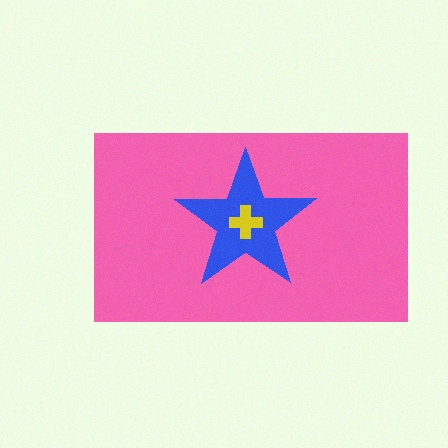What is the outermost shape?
The pink rectangle.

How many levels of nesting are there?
3.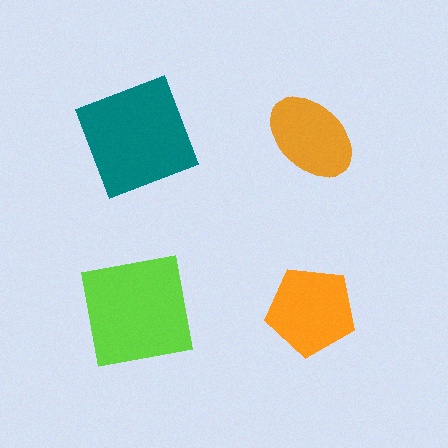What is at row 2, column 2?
An orange pentagon.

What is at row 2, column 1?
A lime square.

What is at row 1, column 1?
A teal square.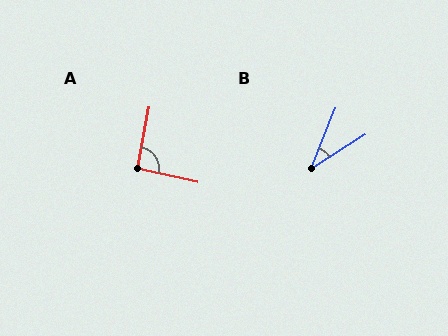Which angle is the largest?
A, at approximately 92 degrees.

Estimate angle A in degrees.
Approximately 92 degrees.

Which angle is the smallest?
B, at approximately 36 degrees.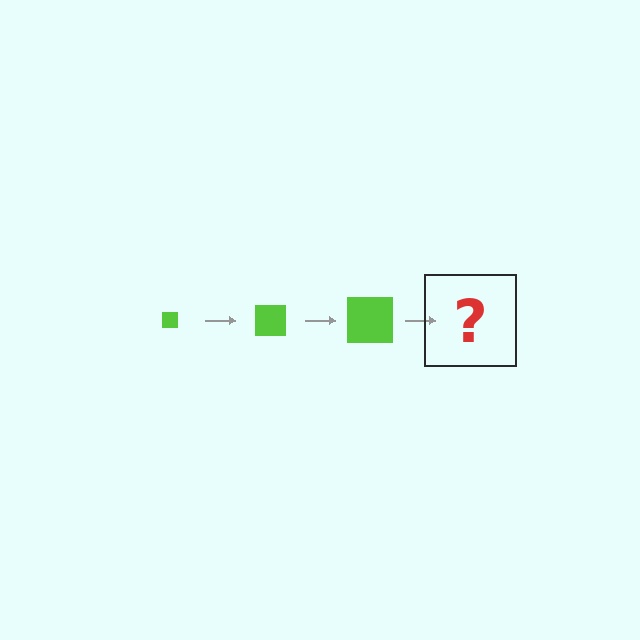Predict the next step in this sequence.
The next step is a lime square, larger than the previous one.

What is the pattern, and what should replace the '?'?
The pattern is that the square gets progressively larger each step. The '?' should be a lime square, larger than the previous one.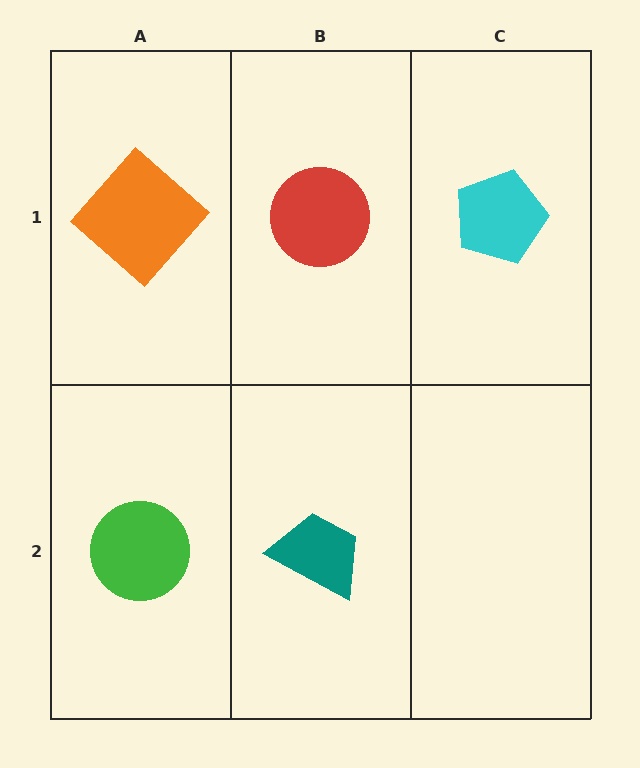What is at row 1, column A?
An orange diamond.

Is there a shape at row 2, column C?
No, that cell is empty.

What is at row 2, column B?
A teal trapezoid.